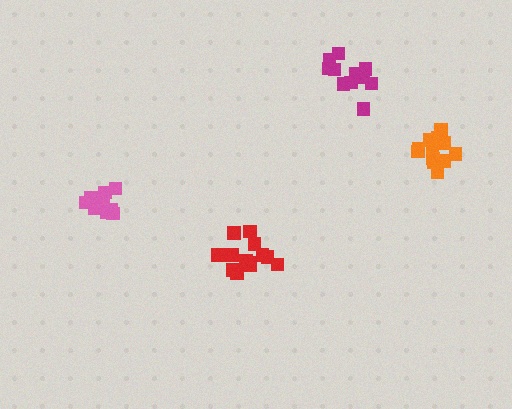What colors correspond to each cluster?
The clusters are colored: pink, orange, red, magenta.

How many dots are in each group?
Group 1: 10 dots, Group 2: 14 dots, Group 3: 13 dots, Group 4: 12 dots (49 total).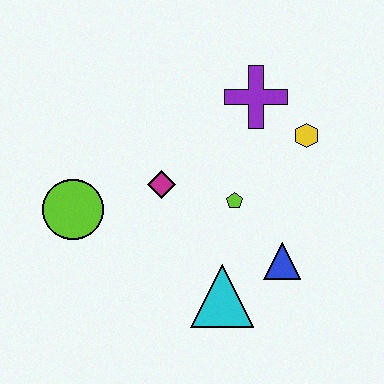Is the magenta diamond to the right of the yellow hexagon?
No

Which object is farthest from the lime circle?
The yellow hexagon is farthest from the lime circle.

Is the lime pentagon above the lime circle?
Yes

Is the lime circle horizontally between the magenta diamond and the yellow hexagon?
No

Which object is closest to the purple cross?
The yellow hexagon is closest to the purple cross.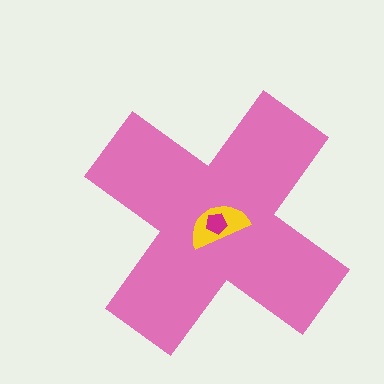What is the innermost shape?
The magenta pentagon.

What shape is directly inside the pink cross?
The yellow semicircle.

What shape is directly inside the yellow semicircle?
The magenta pentagon.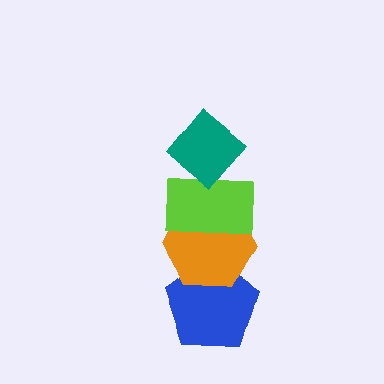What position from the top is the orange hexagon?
The orange hexagon is 3rd from the top.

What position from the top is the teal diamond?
The teal diamond is 1st from the top.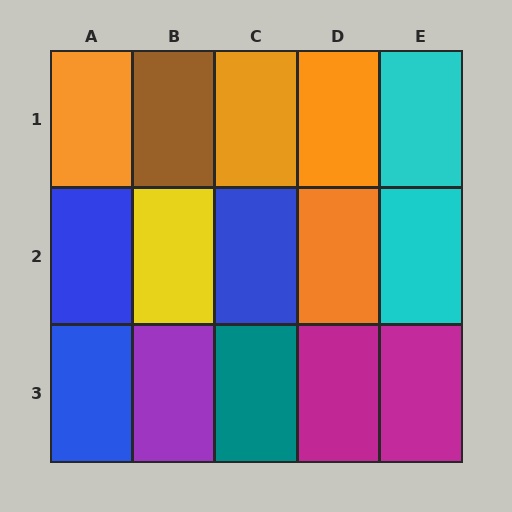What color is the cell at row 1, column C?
Orange.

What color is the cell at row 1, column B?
Brown.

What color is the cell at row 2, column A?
Blue.